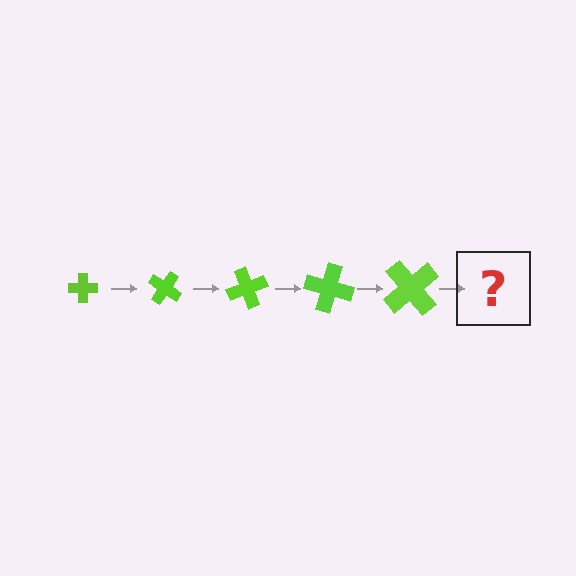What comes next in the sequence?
The next element should be a cross, larger than the previous one and rotated 175 degrees from the start.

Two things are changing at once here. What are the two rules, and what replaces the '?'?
The two rules are that the cross grows larger each step and it rotates 35 degrees each step. The '?' should be a cross, larger than the previous one and rotated 175 degrees from the start.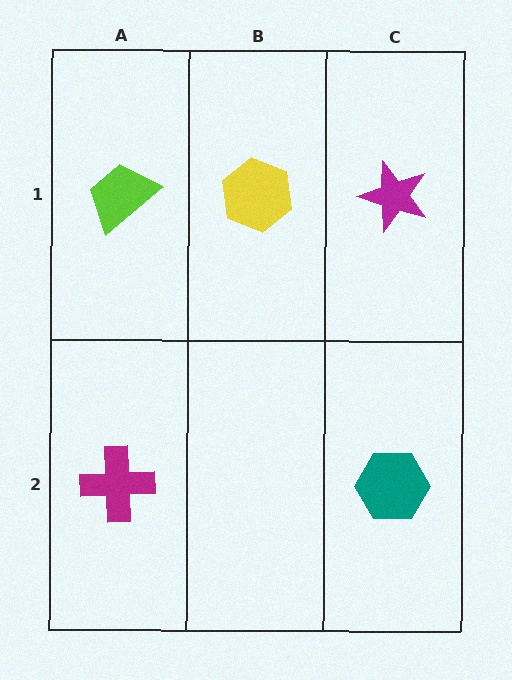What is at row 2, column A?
A magenta cross.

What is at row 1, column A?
A lime trapezoid.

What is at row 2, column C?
A teal hexagon.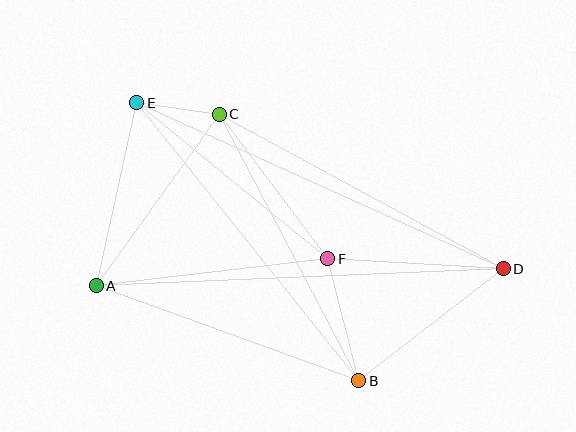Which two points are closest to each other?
Points C and E are closest to each other.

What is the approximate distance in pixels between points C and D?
The distance between C and D is approximately 323 pixels.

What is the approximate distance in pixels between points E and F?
The distance between E and F is approximately 247 pixels.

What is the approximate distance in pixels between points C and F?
The distance between C and F is approximately 181 pixels.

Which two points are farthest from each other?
Points A and D are farthest from each other.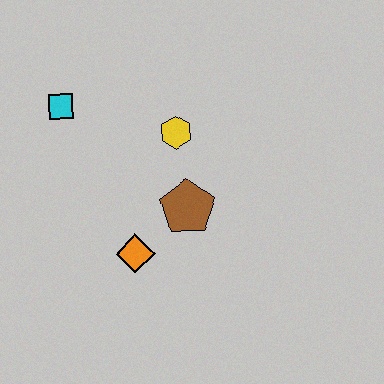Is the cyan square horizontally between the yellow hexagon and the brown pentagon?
No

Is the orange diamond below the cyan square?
Yes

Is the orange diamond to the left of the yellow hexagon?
Yes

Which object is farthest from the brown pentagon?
The cyan square is farthest from the brown pentagon.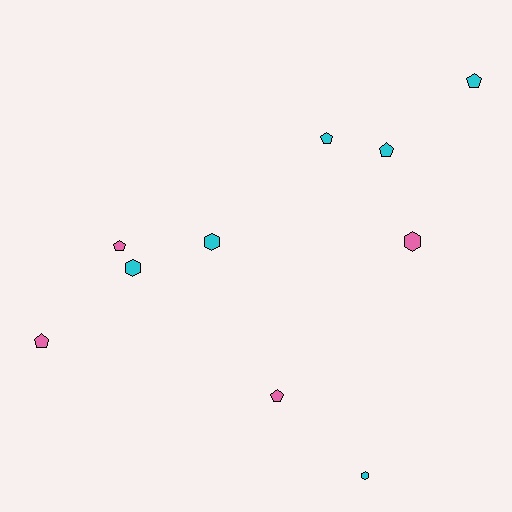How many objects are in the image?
There are 10 objects.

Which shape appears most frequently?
Pentagon, with 6 objects.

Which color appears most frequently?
Cyan, with 6 objects.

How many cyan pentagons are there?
There are 3 cyan pentagons.